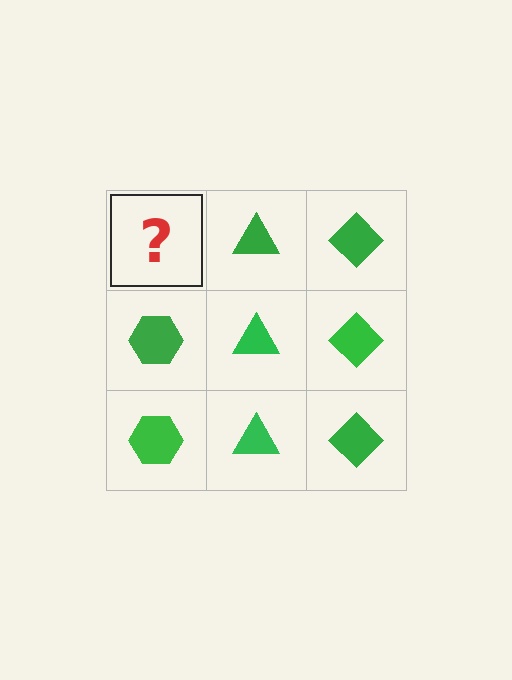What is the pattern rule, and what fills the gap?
The rule is that each column has a consistent shape. The gap should be filled with a green hexagon.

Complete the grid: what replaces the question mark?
The question mark should be replaced with a green hexagon.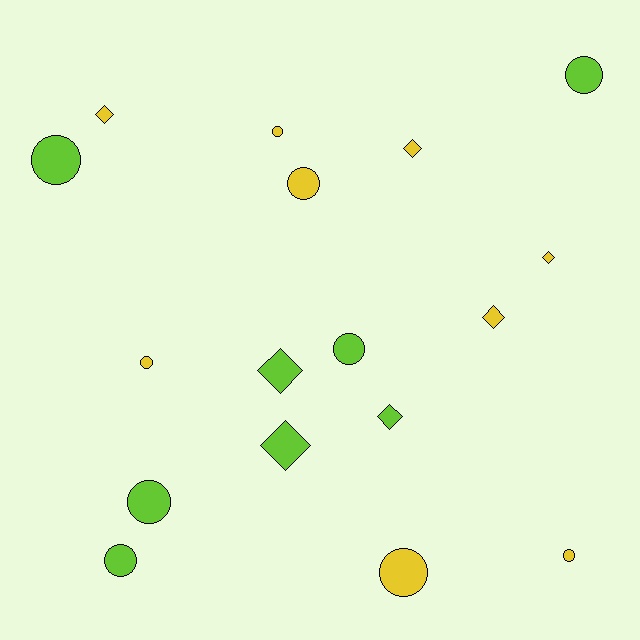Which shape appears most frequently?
Circle, with 10 objects.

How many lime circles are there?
There are 5 lime circles.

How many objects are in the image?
There are 17 objects.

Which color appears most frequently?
Yellow, with 9 objects.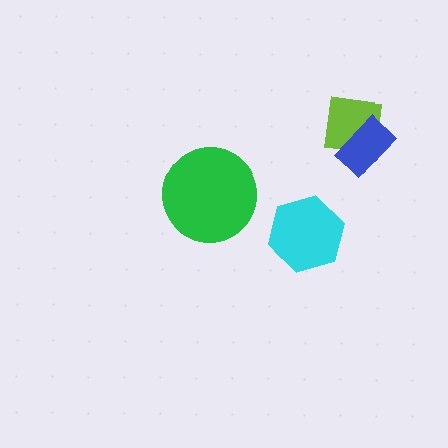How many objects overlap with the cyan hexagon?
0 objects overlap with the cyan hexagon.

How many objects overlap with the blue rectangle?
1 object overlaps with the blue rectangle.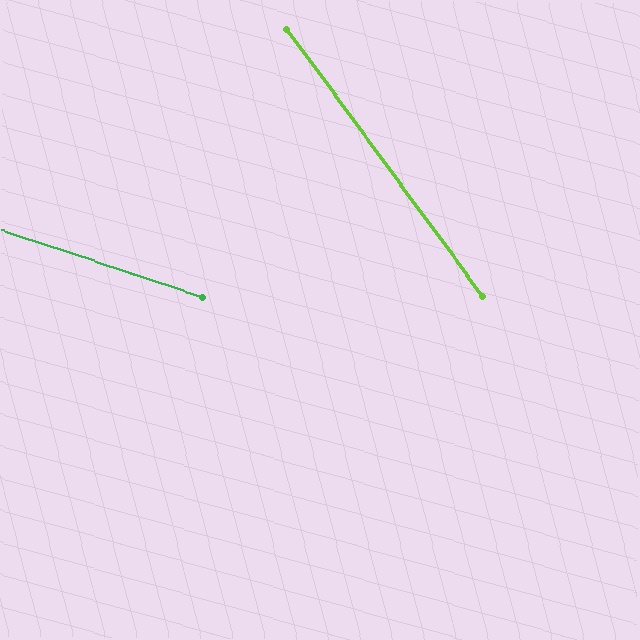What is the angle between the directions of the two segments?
Approximately 35 degrees.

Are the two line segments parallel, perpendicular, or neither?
Neither parallel nor perpendicular — they differ by about 35°.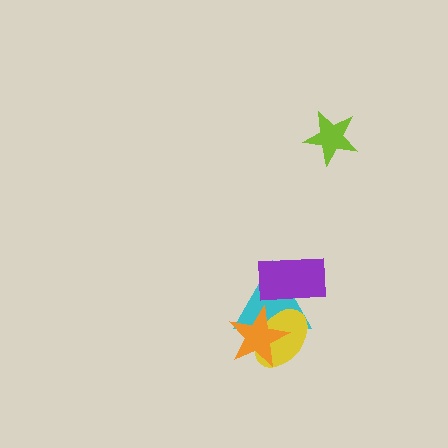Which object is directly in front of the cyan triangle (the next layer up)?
The yellow ellipse is directly in front of the cyan triangle.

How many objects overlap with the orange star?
2 objects overlap with the orange star.